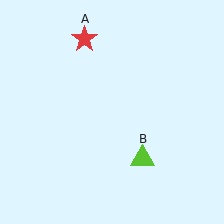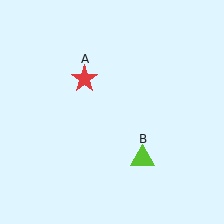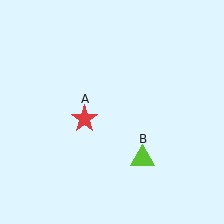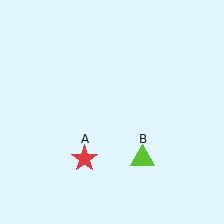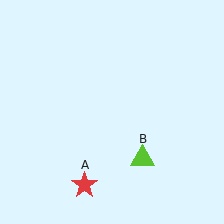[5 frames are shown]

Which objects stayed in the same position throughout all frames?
Lime triangle (object B) remained stationary.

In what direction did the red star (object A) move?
The red star (object A) moved down.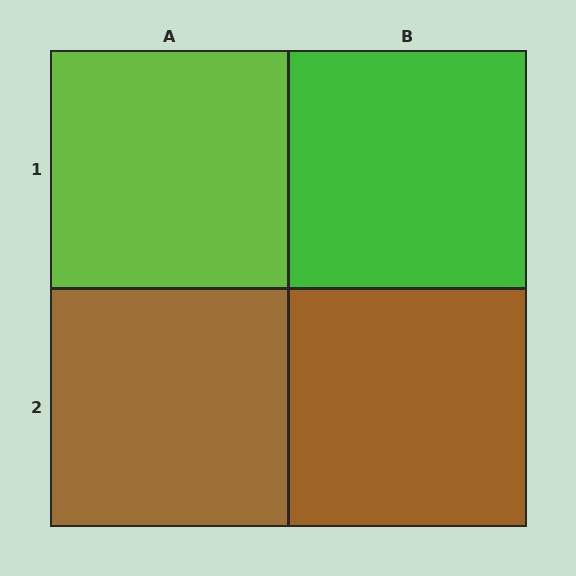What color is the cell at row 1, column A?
Lime.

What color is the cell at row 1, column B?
Green.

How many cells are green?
1 cell is green.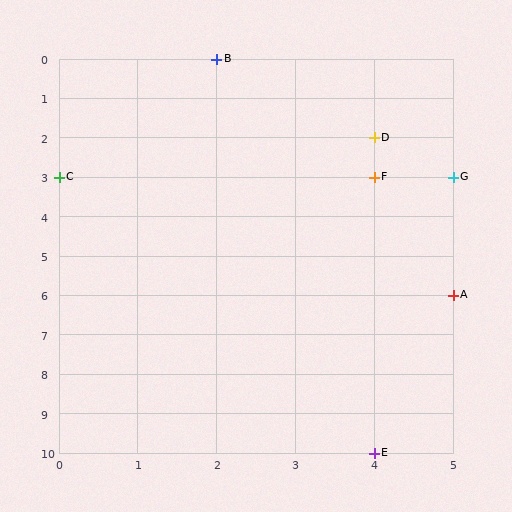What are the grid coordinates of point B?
Point B is at grid coordinates (2, 0).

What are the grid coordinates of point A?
Point A is at grid coordinates (5, 6).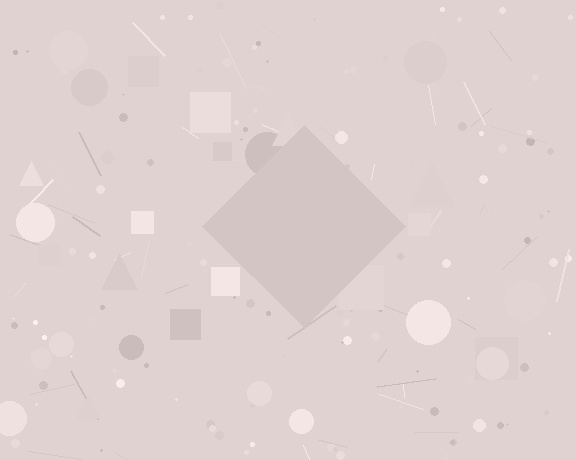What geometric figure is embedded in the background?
A diamond is embedded in the background.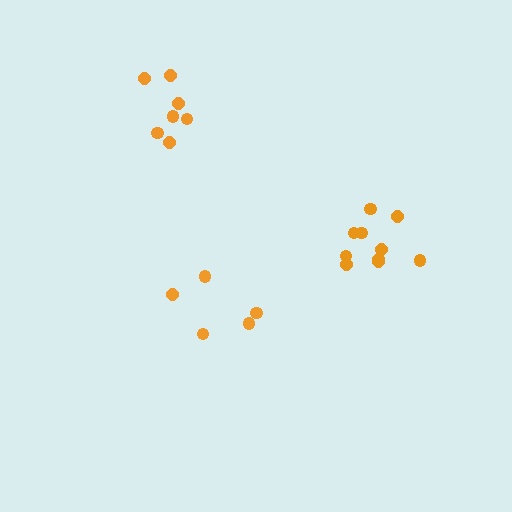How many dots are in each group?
Group 1: 10 dots, Group 2: 5 dots, Group 3: 7 dots (22 total).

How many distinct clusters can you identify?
There are 3 distinct clusters.